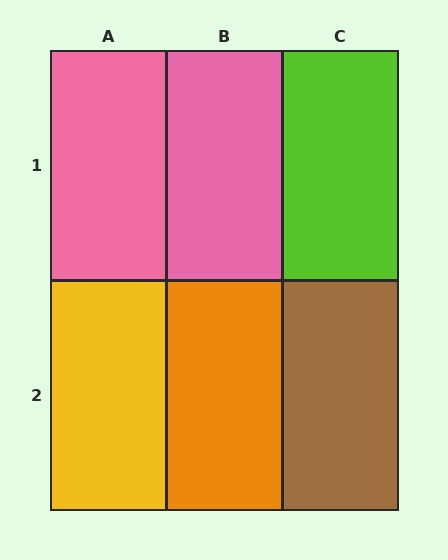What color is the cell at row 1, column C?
Lime.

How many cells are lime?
1 cell is lime.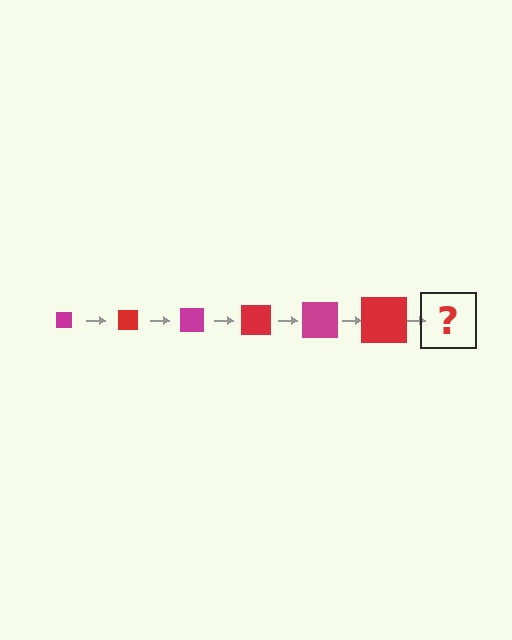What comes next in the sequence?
The next element should be a magenta square, larger than the previous one.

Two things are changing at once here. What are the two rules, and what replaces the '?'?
The two rules are that the square grows larger each step and the color cycles through magenta and red. The '?' should be a magenta square, larger than the previous one.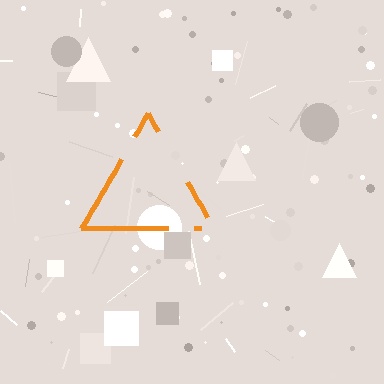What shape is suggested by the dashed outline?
The dashed outline suggests a triangle.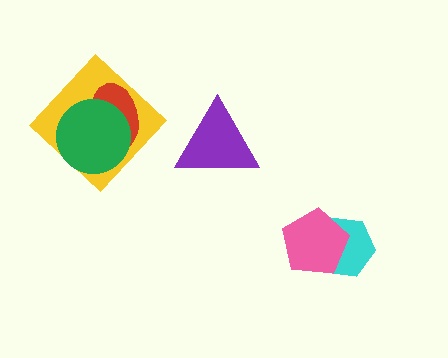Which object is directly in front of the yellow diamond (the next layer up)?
The red ellipse is directly in front of the yellow diamond.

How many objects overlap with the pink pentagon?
1 object overlaps with the pink pentagon.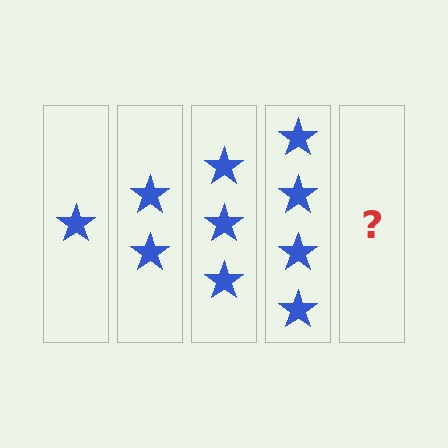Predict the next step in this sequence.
The next step is 5 stars.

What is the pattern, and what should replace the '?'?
The pattern is that each step adds one more star. The '?' should be 5 stars.